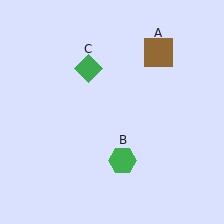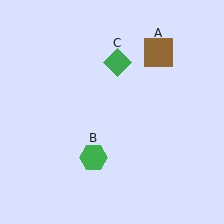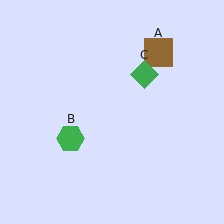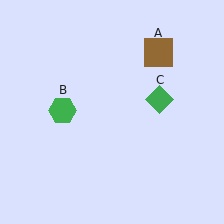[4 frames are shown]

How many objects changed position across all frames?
2 objects changed position: green hexagon (object B), green diamond (object C).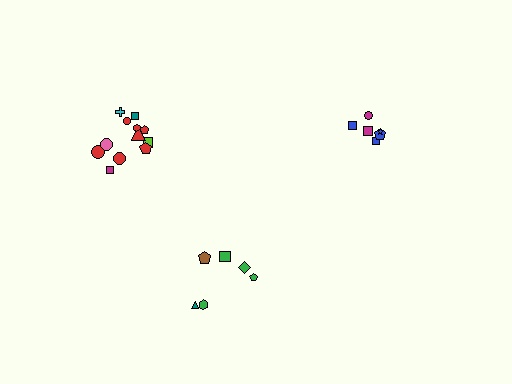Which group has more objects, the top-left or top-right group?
The top-left group.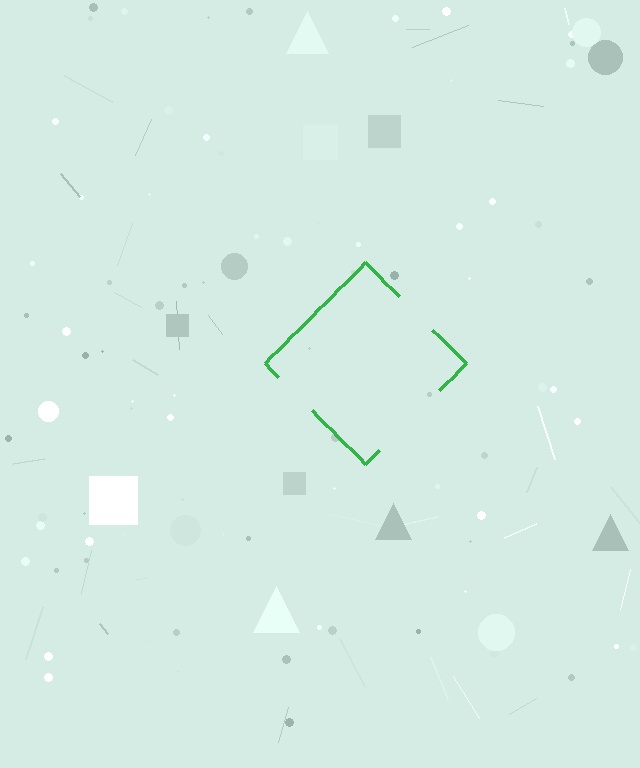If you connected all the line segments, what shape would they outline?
They would outline a diamond.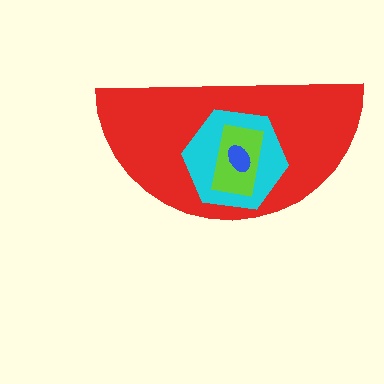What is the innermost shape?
The blue ellipse.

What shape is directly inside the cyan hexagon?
The lime rectangle.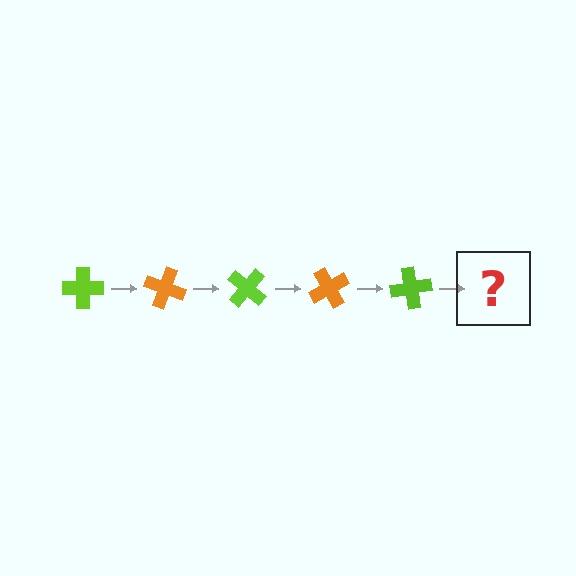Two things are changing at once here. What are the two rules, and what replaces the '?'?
The two rules are that it rotates 20 degrees each step and the color cycles through lime and orange. The '?' should be an orange cross, rotated 100 degrees from the start.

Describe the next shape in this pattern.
It should be an orange cross, rotated 100 degrees from the start.